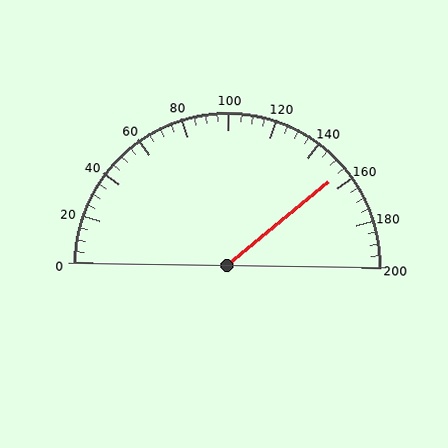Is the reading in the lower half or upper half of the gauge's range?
The reading is in the upper half of the range (0 to 200).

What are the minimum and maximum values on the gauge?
The gauge ranges from 0 to 200.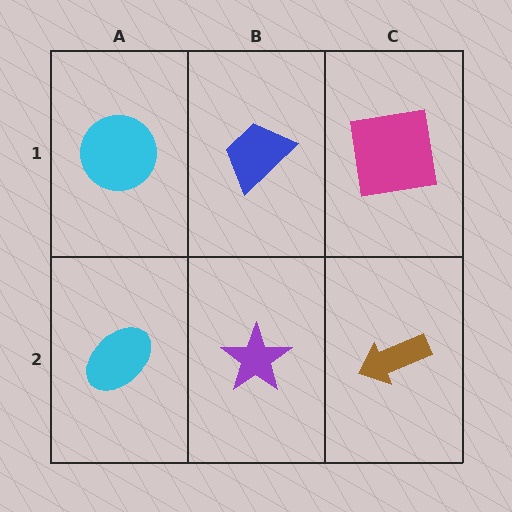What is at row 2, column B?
A purple star.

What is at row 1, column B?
A blue trapezoid.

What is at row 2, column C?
A brown arrow.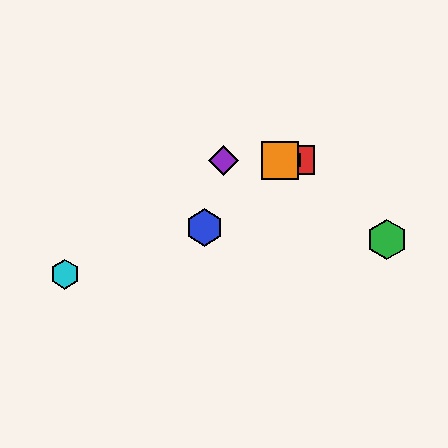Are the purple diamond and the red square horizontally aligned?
Yes, both are at y≈160.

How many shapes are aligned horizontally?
4 shapes (the red square, the yellow hexagon, the purple diamond, the orange square) are aligned horizontally.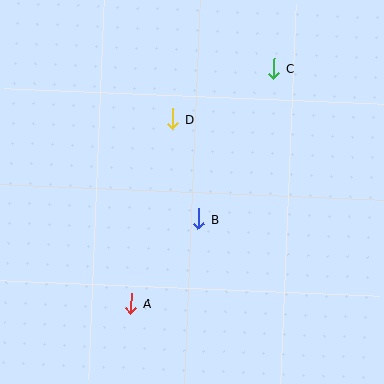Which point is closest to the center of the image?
Point B at (199, 219) is closest to the center.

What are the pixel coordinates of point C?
Point C is at (274, 69).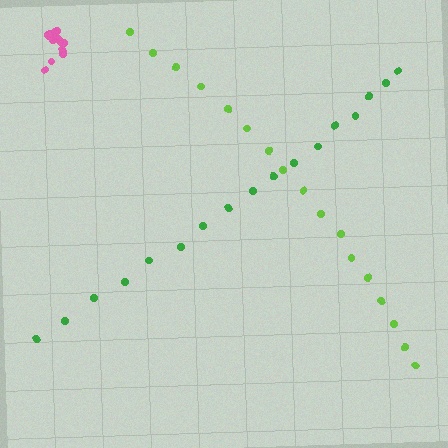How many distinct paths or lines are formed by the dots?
There are 3 distinct paths.